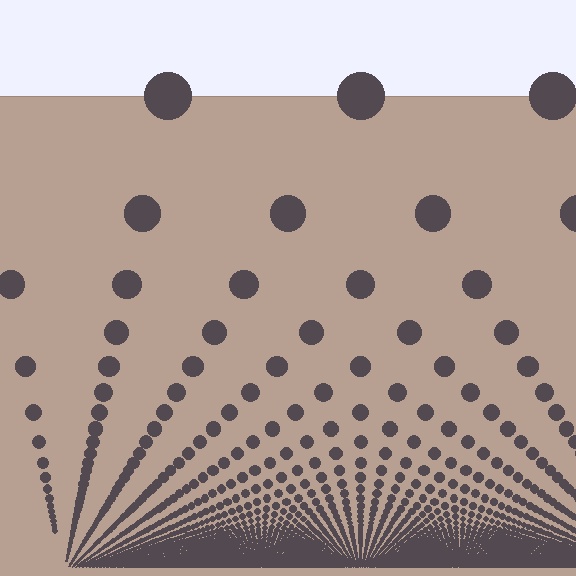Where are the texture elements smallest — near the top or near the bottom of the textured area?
Near the bottom.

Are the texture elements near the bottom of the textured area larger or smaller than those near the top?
Smaller. The gradient is inverted — elements near the bottom are smaller and denser.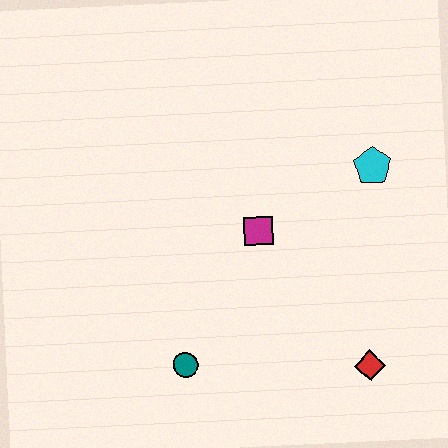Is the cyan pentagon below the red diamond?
No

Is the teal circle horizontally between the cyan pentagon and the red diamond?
No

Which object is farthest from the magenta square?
The red diamond is farthest from the magenta square.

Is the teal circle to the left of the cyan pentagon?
Yes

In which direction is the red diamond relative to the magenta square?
The red diamond is below the magenta square.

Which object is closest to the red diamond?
The magenta square is closest to the red diamond.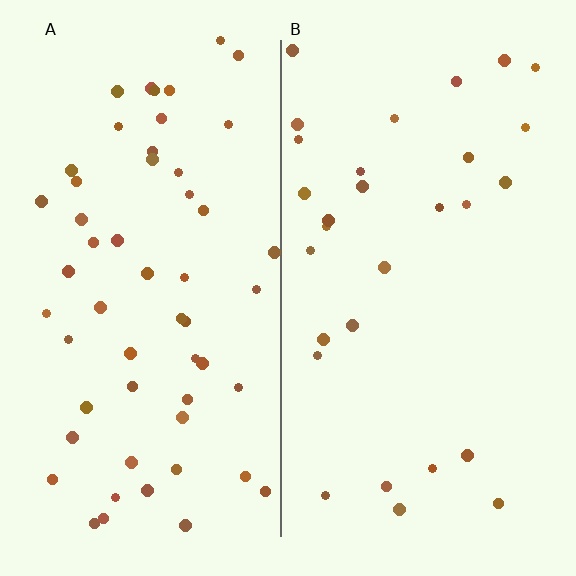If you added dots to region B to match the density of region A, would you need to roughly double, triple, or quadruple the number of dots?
Approximately double.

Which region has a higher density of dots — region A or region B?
A (the left).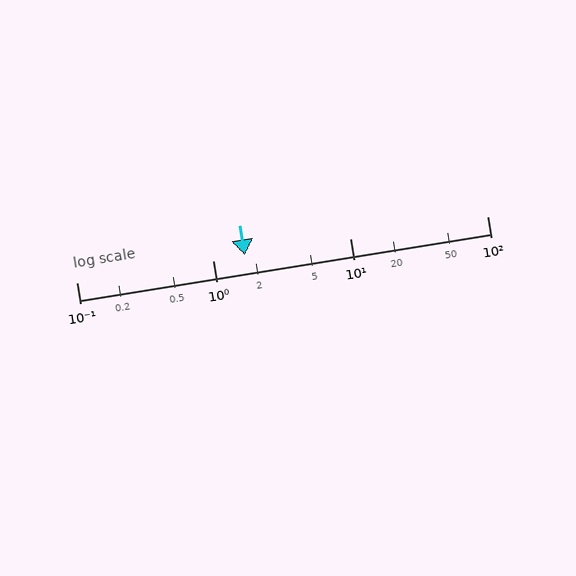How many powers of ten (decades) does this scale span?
The scale spans 3 decades, from 0.1 to 100.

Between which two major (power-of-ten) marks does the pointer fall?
The pointer is between 1 and 10.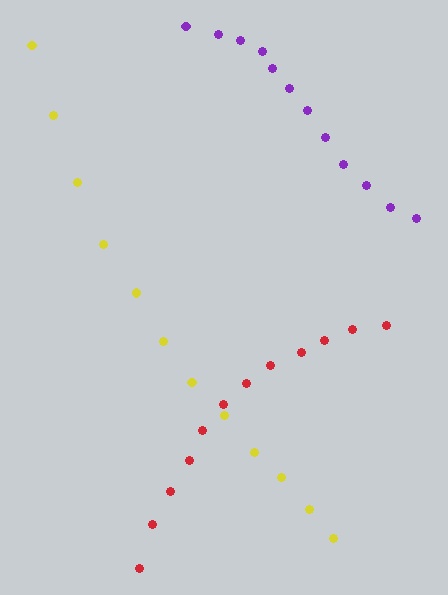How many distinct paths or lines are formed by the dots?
There are 3 distinct paths.